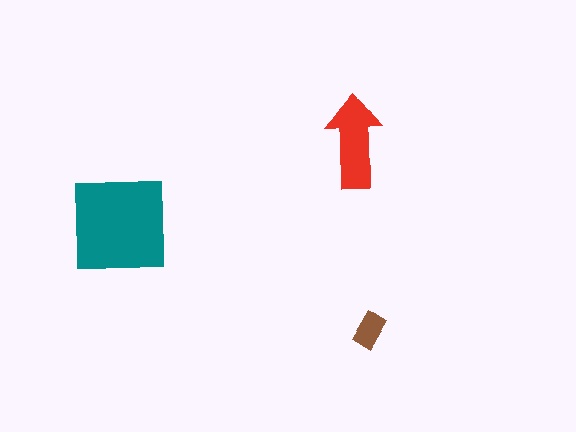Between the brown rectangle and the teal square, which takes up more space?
The teal square.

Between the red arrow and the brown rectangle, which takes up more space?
The red arrow.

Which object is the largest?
The teal square.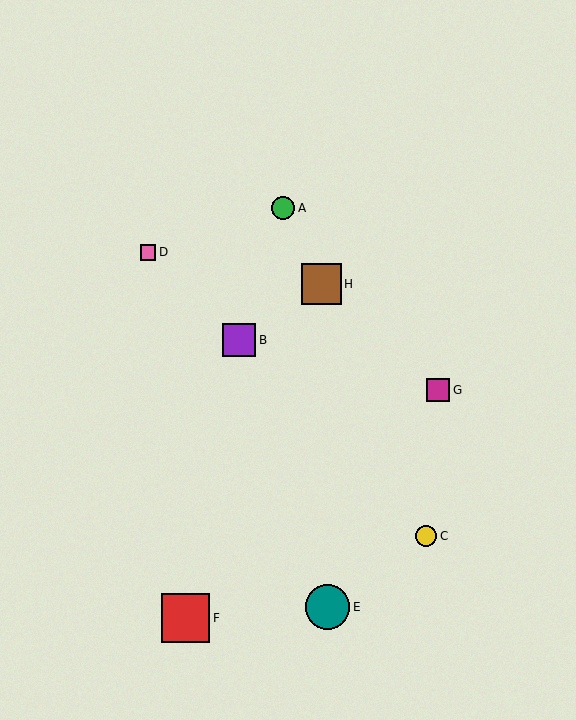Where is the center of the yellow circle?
The center of the yellow circle is at (426, 536).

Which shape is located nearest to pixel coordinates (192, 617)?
The red square (labeled F) at (185, 618) is nearest to that location.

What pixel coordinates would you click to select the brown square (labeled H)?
Click at (321, 284) to select the brown square H.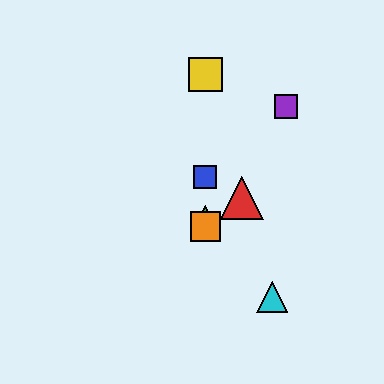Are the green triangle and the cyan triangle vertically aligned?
No, the green triangle is at x≈205 and the cyan triangle is at x≈272.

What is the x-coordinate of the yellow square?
The yellow square is at x≈205.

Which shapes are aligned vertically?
The blue square, the green triangle, the yellow square, the orange square are aligned vertically.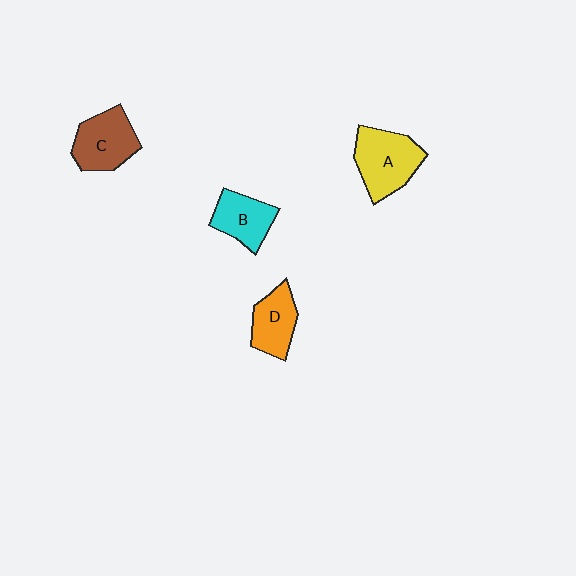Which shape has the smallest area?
Shape D (orange).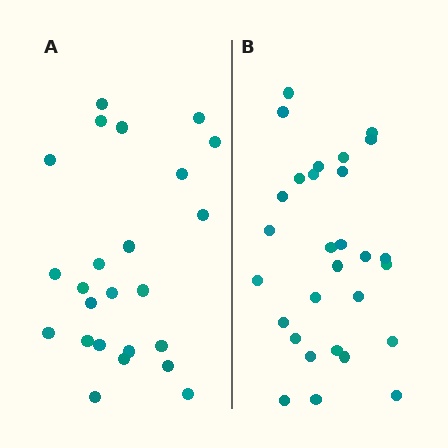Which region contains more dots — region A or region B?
Region B (the right region) has more dots.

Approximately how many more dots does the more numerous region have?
Region B has about 5 more dots than region A.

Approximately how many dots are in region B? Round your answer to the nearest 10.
About 30 dots. (The exact count is 29, which rounds to 30.)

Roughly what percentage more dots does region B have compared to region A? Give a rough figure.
About 20% more.